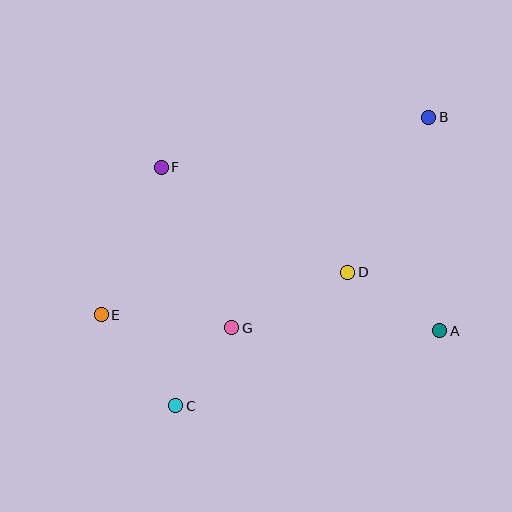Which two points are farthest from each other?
Points B and C are farthest from each other.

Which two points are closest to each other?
Points C and G are closest to each other.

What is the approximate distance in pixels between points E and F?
The distance between E and F is approximately 159 pixels.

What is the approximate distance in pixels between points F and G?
The distance between F and G is approximately 176 pixels.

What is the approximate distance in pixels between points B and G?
The distance between B and G is approximately 288 pixels.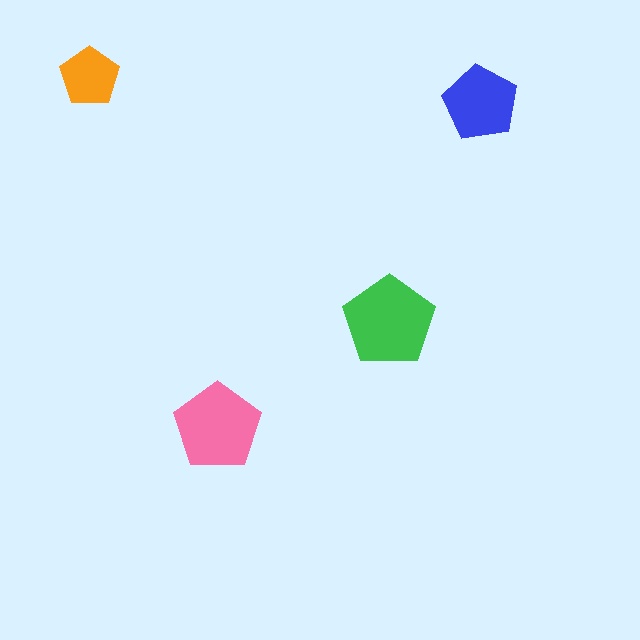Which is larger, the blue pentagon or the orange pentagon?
The blue one.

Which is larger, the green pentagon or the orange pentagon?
The green one.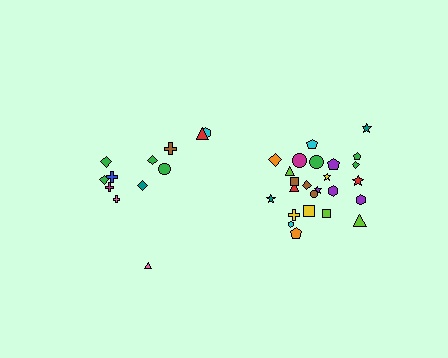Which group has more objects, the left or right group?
The right group.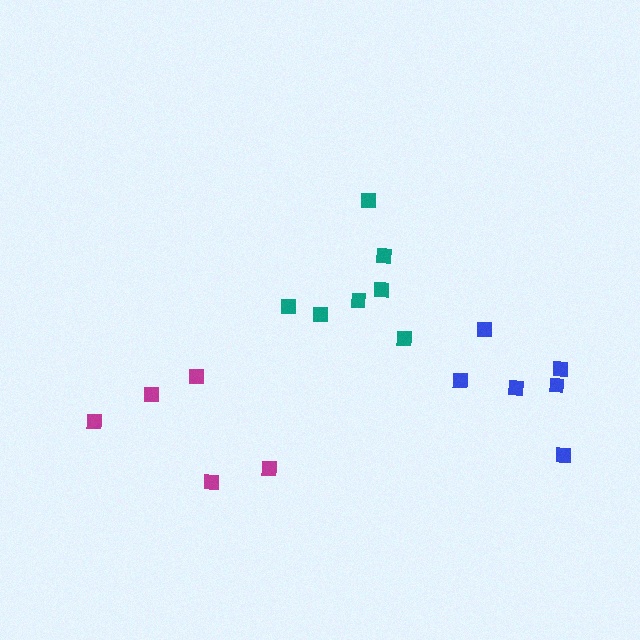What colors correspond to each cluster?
The clusters are colored: blue, magenta, teal.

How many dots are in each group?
Group 1: 6 dots, Group 2: 5 dots, Group 3: 7 dots (18 total).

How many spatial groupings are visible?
There are 3 spatial groupings.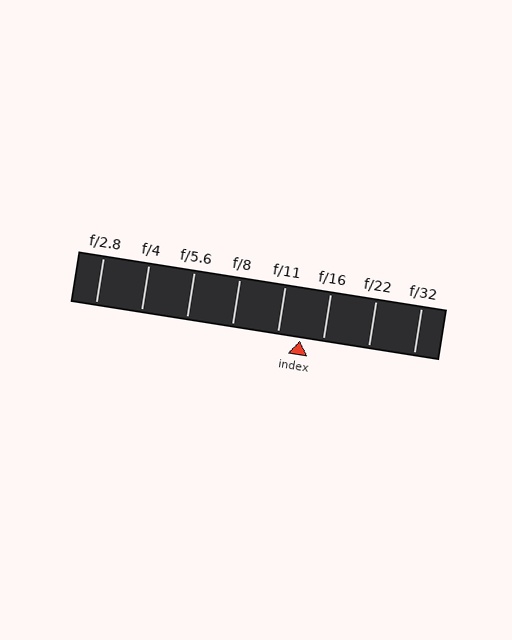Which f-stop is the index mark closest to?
The index mark is closest to f/16.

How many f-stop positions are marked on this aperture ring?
There are 8 f-stop positions marked.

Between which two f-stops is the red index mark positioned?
The index mark is between f/11 and f/16.